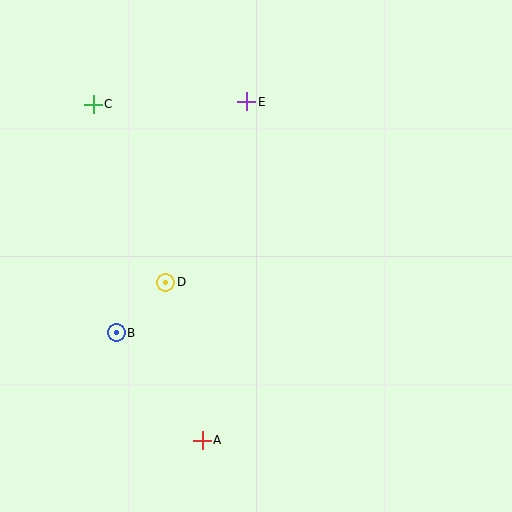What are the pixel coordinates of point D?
Point D is at (166, 282).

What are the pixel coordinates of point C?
Point C is at (93, 104).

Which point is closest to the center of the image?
Point D at (166, 282) is closest to the center.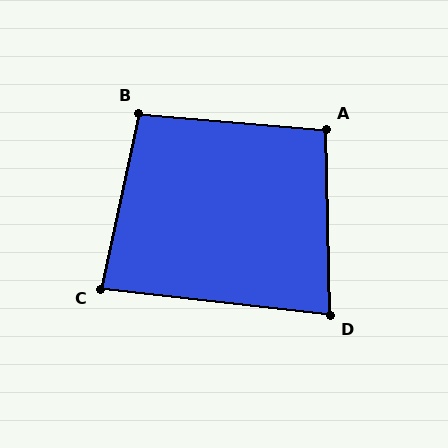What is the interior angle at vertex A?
Approximately 96 degrees (obtuse).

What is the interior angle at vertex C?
Approximately 84 degrees (acute).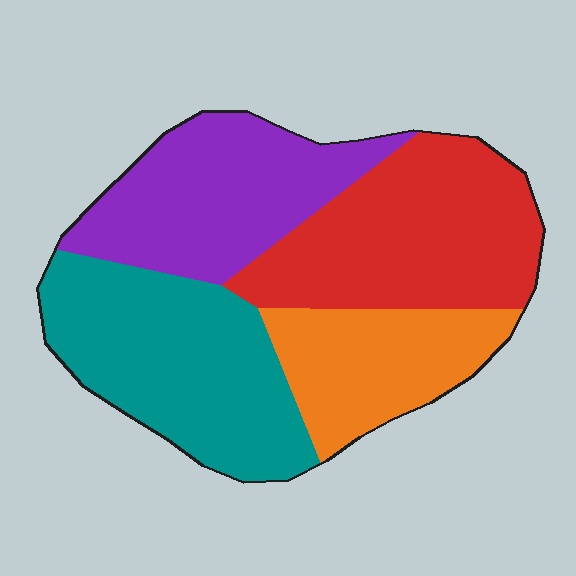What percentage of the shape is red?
Red covers 29% of the shape.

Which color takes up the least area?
Orange, at roughly 20%.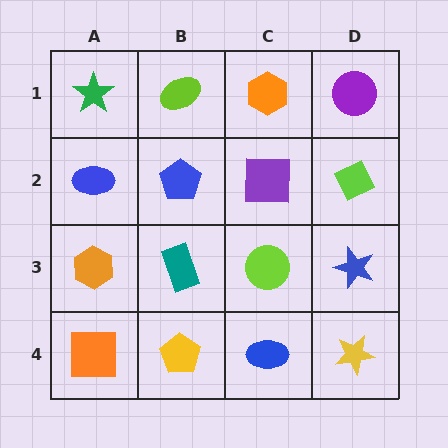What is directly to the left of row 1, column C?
A lime ellipse.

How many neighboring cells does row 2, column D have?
3.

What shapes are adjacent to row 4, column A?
An orange hexagon (row 3, column A), a yellow pentagon (row 4, column B).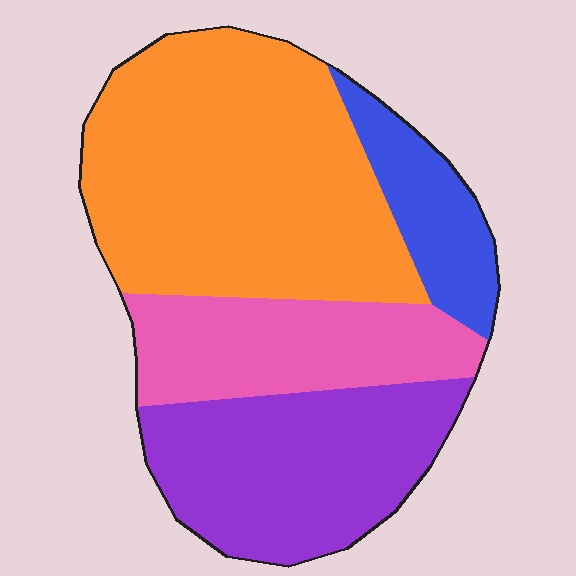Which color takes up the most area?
Orange, at roughly 45%.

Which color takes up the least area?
Blue, at roughly 10%.